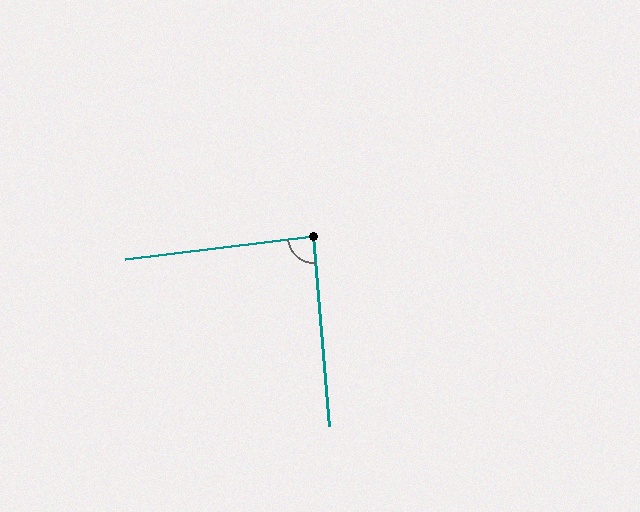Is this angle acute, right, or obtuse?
It is approximately a right angle.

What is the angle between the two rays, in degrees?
Approximately 88 degrees.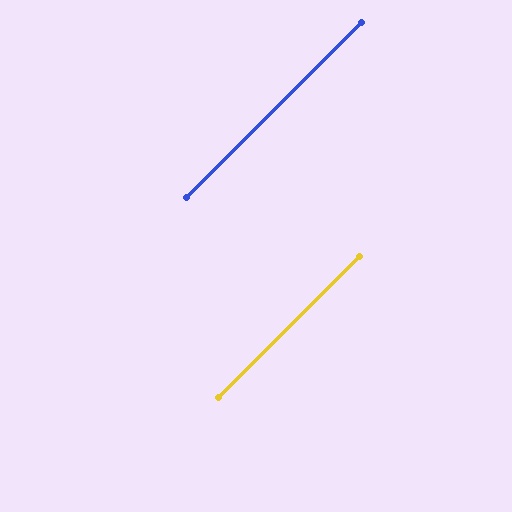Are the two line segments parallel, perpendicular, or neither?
Parallel — their directions differ by only 0.1°.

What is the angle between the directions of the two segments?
Approximately 0 degrees.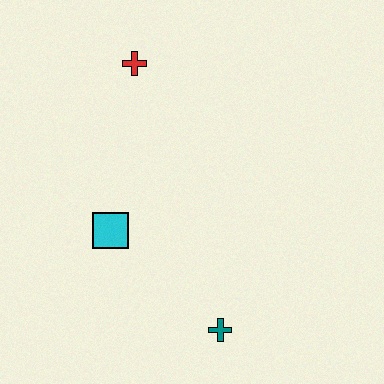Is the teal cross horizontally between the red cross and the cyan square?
No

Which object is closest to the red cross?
The cyan square is closest to the red cross.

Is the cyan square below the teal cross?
No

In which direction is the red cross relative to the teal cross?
The red cross is above the teal cross.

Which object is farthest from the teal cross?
The red cross is farthest from the teal cross.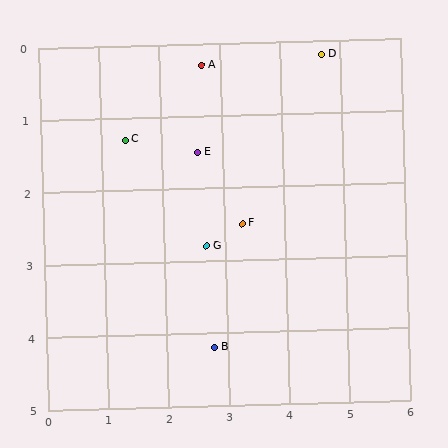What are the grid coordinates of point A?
Point A is at approximately (2.7, 0.3).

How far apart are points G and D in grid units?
Points G and D are about 3.3 grid units apart.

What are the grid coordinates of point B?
Point B is at approximately (2.8, 4.2).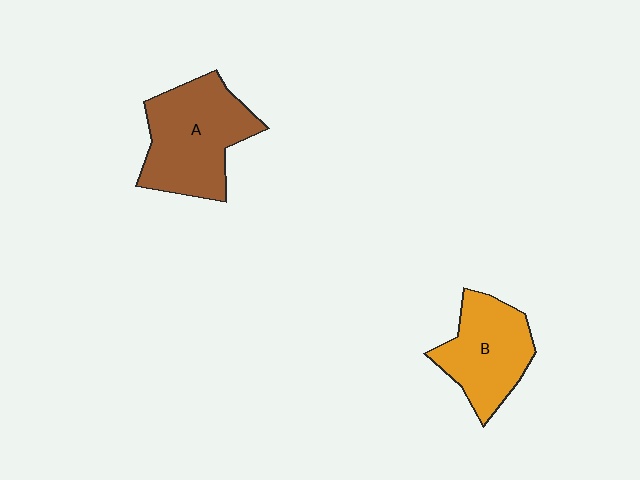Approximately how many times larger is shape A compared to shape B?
Approximately 1.3 times.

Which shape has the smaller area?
Shape B (orange).